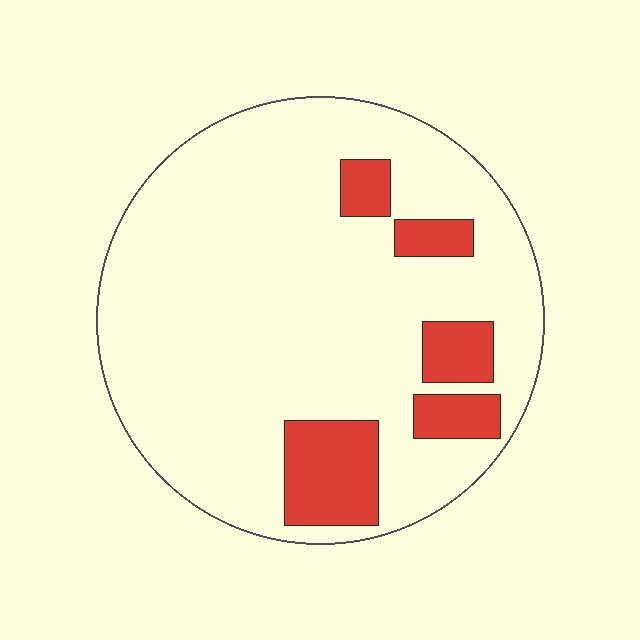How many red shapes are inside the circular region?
5.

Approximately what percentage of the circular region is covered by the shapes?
Approximately 15%.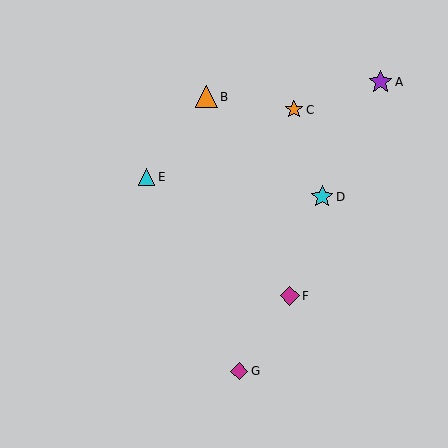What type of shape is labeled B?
Shape B is an orange triangle.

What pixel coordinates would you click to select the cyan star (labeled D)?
Click at (322, 197) to select the cyan star D.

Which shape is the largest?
The purple star (labeled A) is the largest.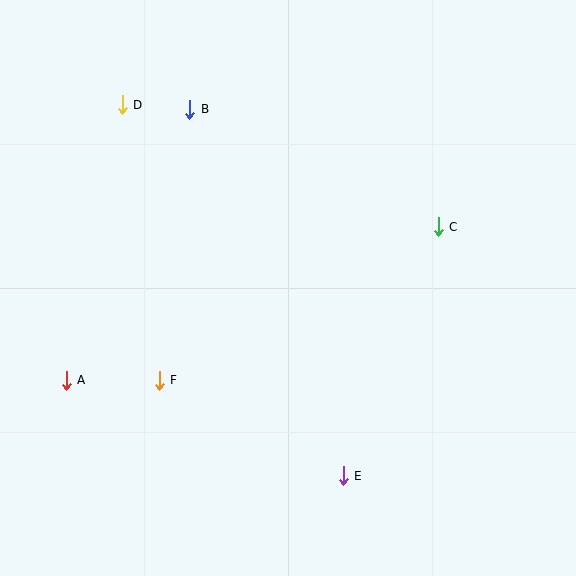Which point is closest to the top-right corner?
Point C is closest to the top-right corner.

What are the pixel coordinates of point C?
Point C is at (438, 227).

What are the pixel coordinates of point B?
Point B is at (190, 109).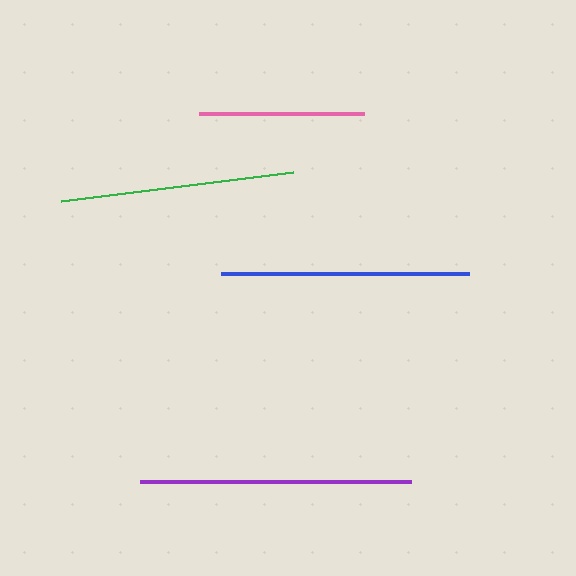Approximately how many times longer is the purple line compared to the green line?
The purple line is approximately 1.2 times the length of the green line.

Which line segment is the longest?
The purple line is the longest at approximately 271 pixels.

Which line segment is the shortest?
The pink line is the shortest at approximately 164 pixels.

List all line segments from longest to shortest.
From longest to shortest: purple, blue, green, pink.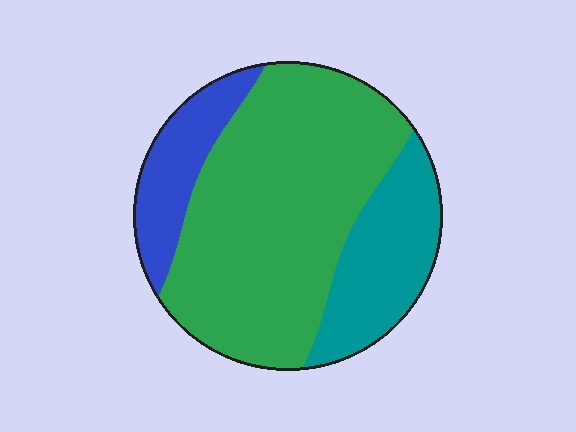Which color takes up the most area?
Green, at roughly 65%.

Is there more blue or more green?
Green.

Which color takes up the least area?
Blue, at roughly 15%.